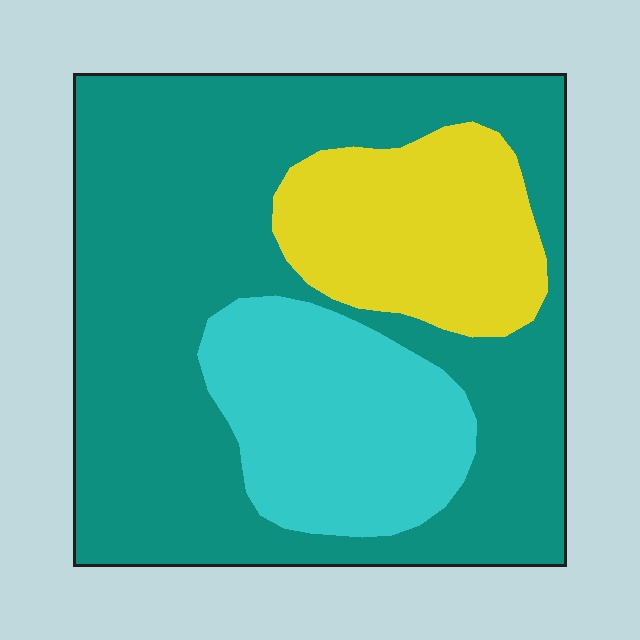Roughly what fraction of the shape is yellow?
Yellow takes up about one sixth (1/6) of the shape.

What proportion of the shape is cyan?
Cyan covers around 20% of the shape.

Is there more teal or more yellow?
Teal.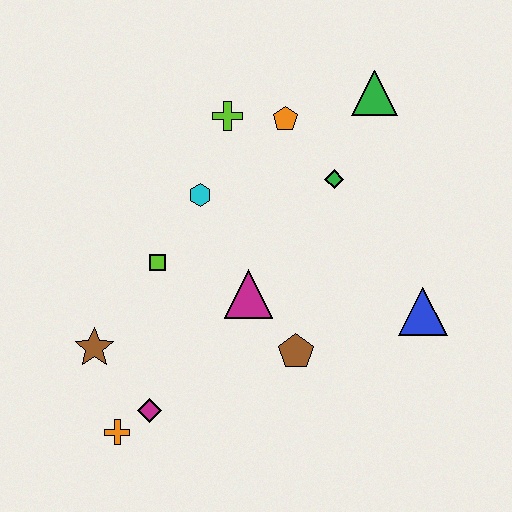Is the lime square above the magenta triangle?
Yes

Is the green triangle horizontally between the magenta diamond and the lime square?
No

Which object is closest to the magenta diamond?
The orange cross is closest to the magenta diamond.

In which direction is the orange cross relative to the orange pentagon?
The orange cross is below the orange pentagon.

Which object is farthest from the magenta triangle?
The green triangle is farthest from the magenta triangle.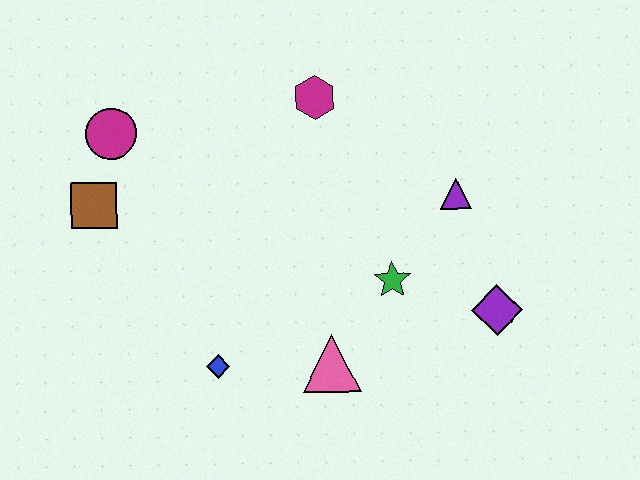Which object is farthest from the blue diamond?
The purple triangle is farthest from the blue diamond.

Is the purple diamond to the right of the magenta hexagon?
Yes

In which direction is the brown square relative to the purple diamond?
The brown square is to the left of the purple diamond.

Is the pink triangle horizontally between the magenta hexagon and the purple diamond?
Yes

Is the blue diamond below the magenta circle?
Yes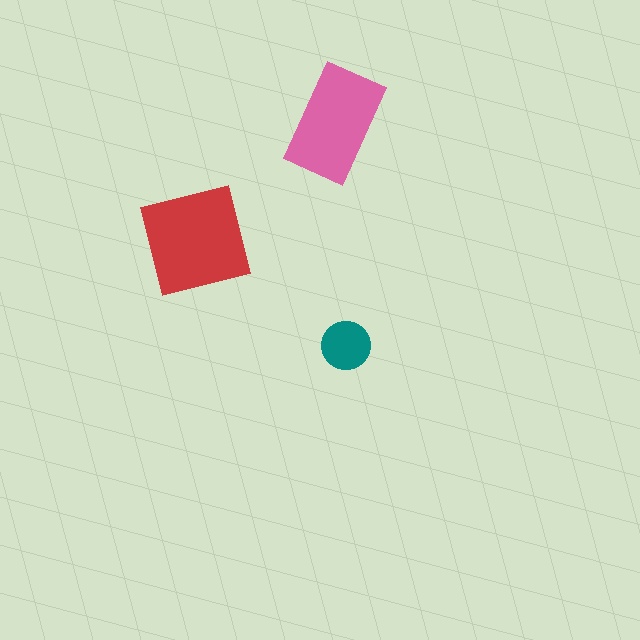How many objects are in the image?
There are 3 objects in the image.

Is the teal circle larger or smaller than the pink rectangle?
Smaller.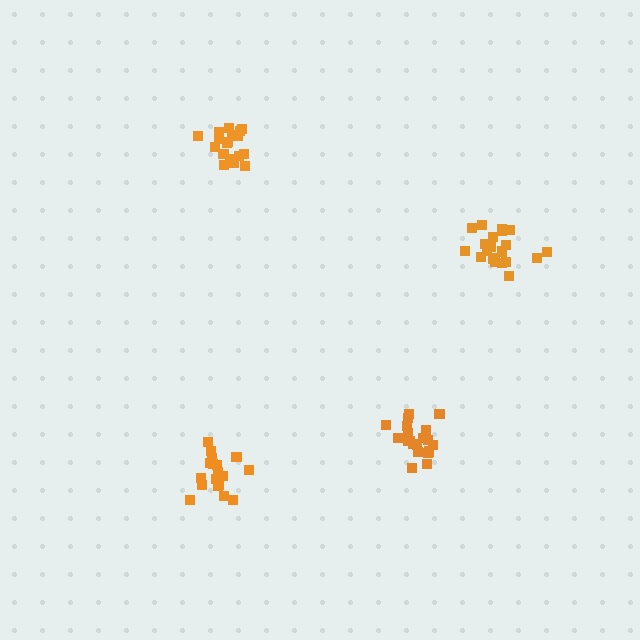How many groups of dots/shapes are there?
There are 4 groups.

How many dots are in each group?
Group 1: 20 dots, Group 2: 18 dots, Group 3: 19 dots, Group 4: 21 dots (78 total).